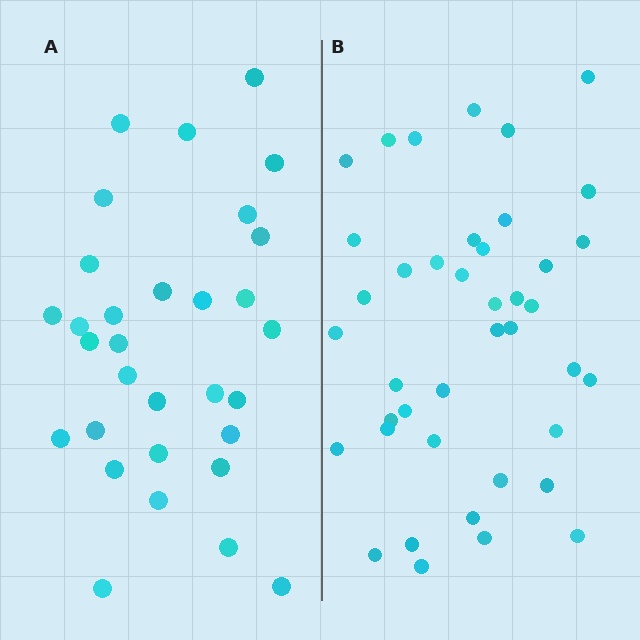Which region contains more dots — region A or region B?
Region B (the right region) has more dots.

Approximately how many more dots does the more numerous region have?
Region B has roughly 10 or so more dots than region A.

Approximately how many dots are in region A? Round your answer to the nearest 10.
About 30 dots. (The exact count is 31, which rounds to 30.)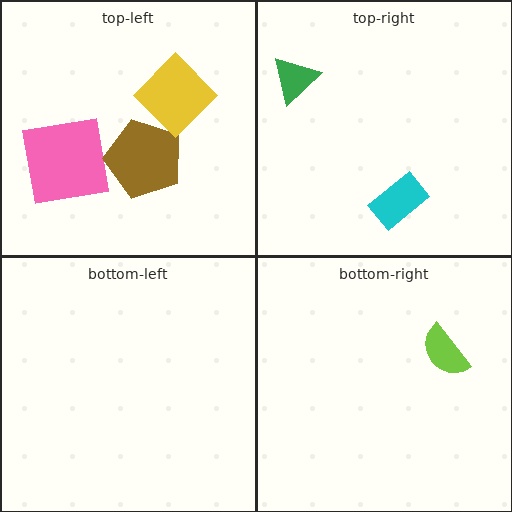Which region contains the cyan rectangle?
The top-right region.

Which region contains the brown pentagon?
The top-left region.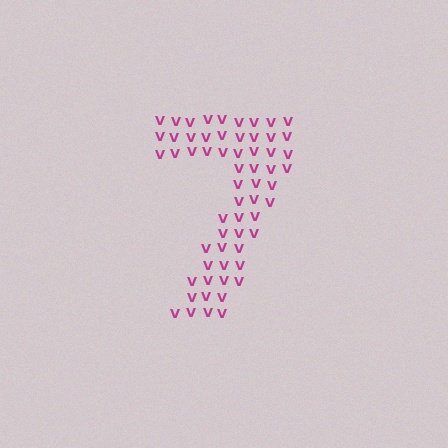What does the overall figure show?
The overall figure shows the digit 7.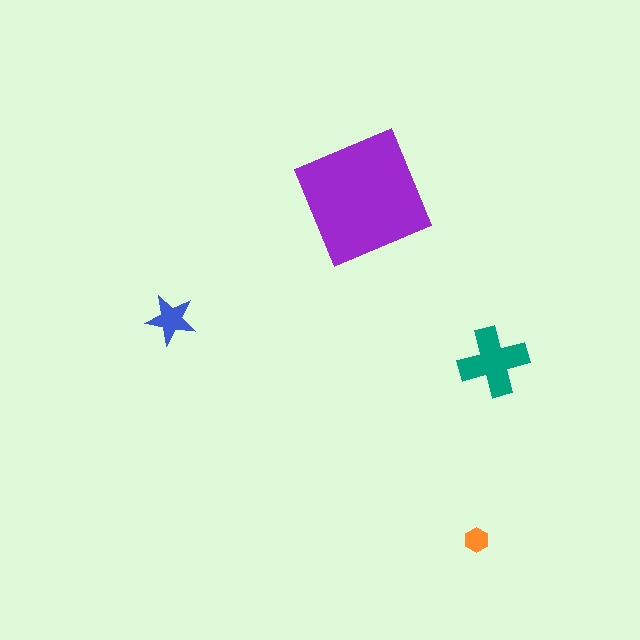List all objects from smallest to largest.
The orange hexagon, the blue star, the teal cross, the purple square.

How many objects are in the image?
There are 4 objects in the image.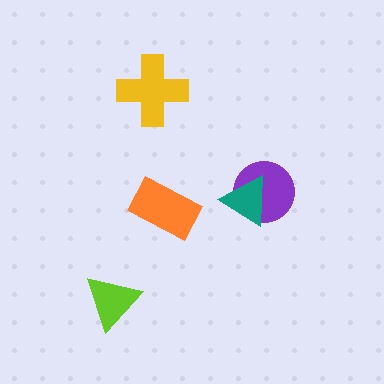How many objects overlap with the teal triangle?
1 object overlaps with the teal triangle.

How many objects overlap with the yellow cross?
0 objects overlap with the yellow cross.